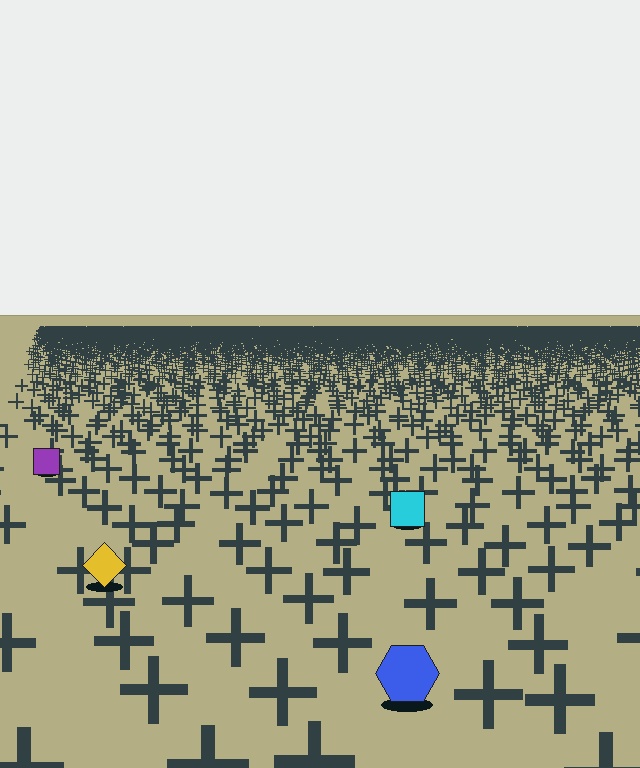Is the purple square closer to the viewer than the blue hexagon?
No. The blue hexagon is closer — you can tell from the texture gradient: the ground texture is coarser near it.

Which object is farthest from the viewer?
The purple square is farthest from the viewer. It appears smaller and the ground texture around it is denser.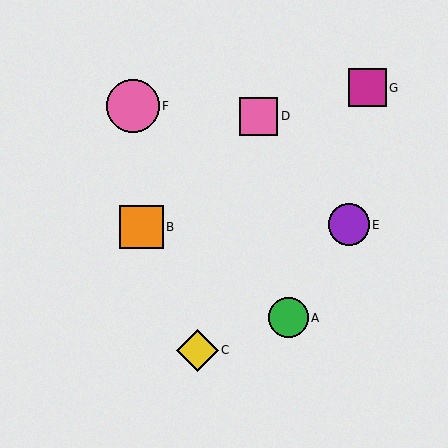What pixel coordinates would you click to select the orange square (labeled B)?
Click at (142, 227) to select the orange square B.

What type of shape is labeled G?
Shape G is a magenta square.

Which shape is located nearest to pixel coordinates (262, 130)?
The pink square (labeled D) at (259, 116) is nearest to that location.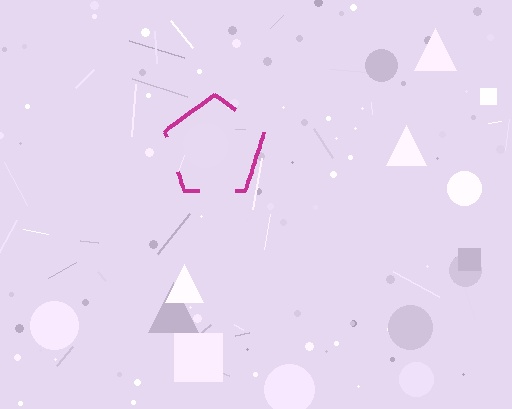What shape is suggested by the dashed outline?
The dashed outline suggests a pentagon.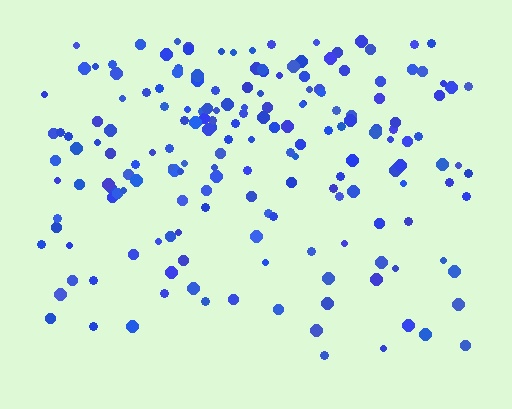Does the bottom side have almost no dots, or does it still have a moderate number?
Still a moderate number, just noticeably fewer than the top.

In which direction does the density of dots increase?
From bottom to top, with the top side densest.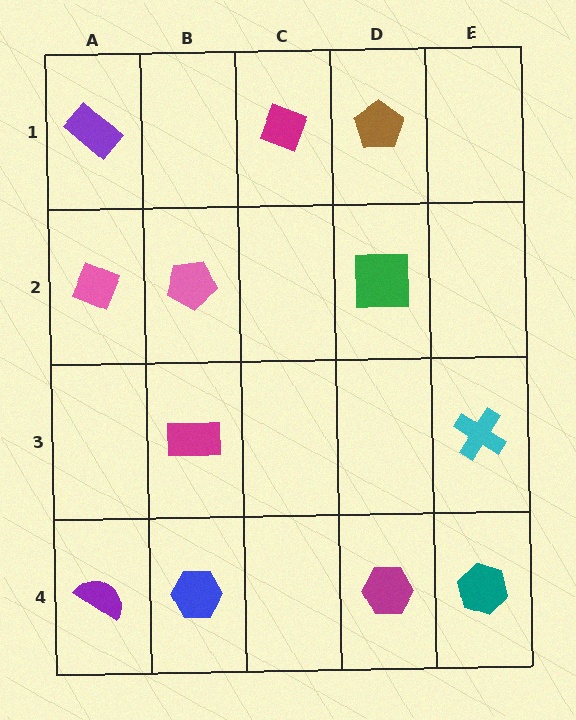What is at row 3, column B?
A magenta rectangle.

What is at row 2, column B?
A pink pentagon.